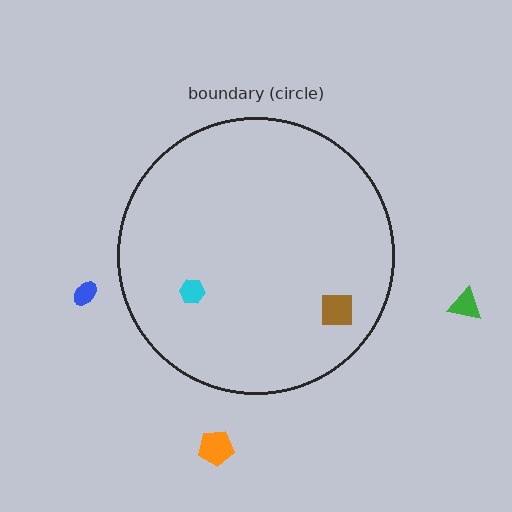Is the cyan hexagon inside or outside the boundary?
Inside.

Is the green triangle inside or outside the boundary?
Outside.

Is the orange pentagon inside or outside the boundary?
Outside.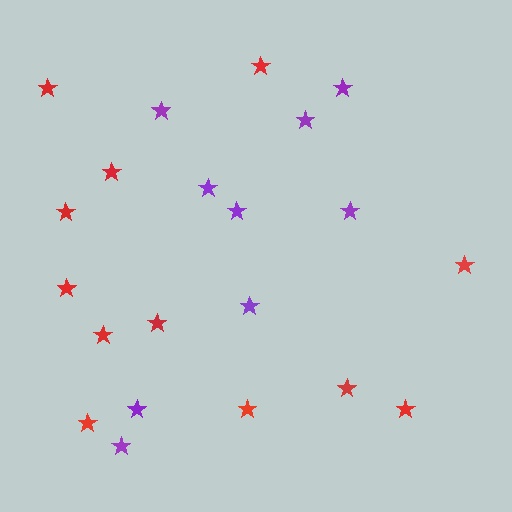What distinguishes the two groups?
There are 2 groups: one group of red stars (12) and one group of purple stars (9).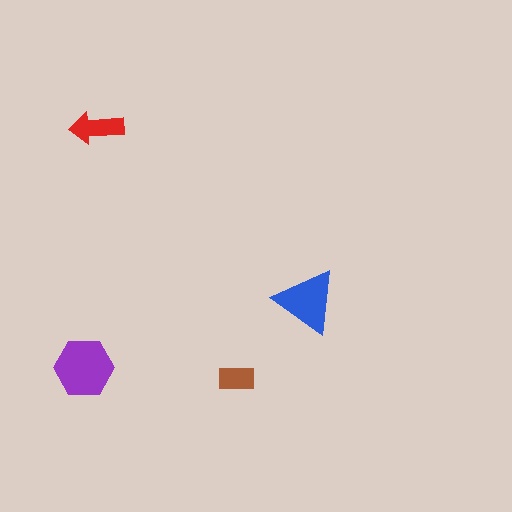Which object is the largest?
The purple hexagon.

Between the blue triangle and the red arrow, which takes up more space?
The blue triangle.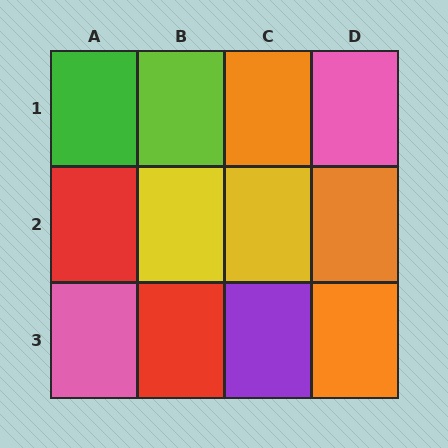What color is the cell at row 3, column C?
Purple.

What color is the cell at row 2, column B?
Yellow.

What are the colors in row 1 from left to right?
Green, lime, orange, pink.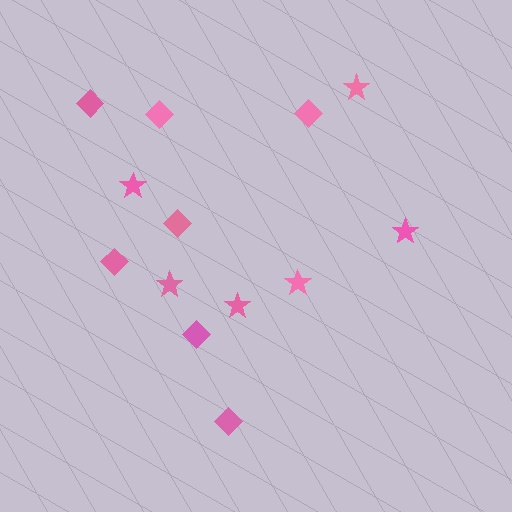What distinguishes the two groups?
There are 2 groups: one group of stars (6) and one group of diamonds (7).